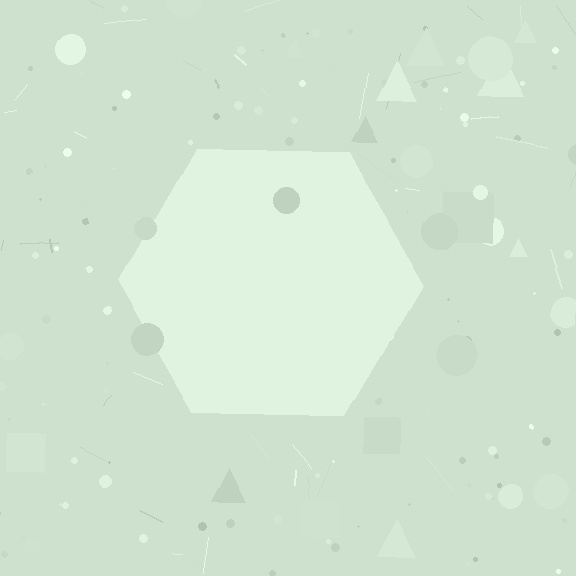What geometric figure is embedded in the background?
A hexagon is embedded in the background.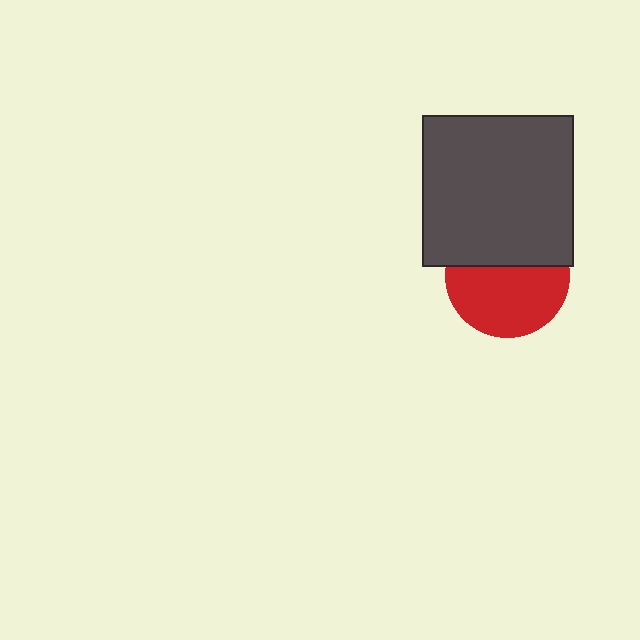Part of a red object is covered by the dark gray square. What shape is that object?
It is a circle.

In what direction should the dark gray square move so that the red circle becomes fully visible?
The dark gray square should move up. That is the shortest direction to clear the overlap and leave the red circle fully visible.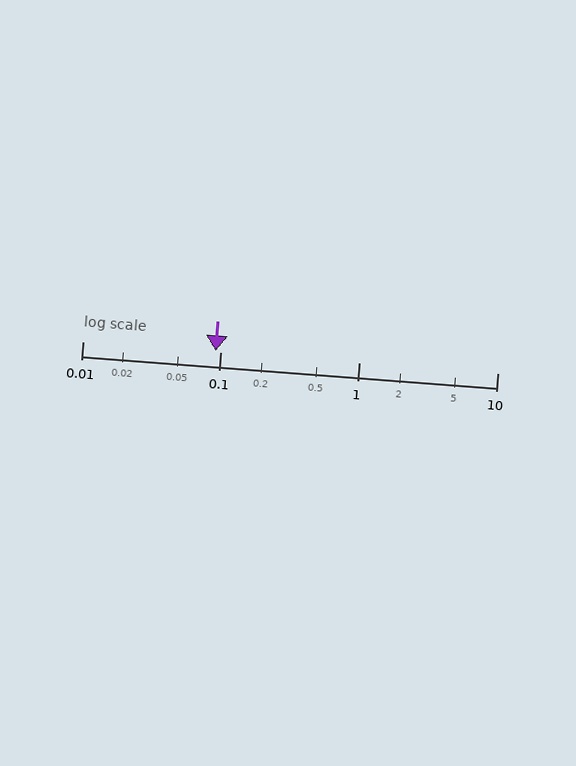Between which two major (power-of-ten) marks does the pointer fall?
The pointer is between 0.01 and 0.1.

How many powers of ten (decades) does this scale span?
The scale spans 3 decades, from 0.01 to 10.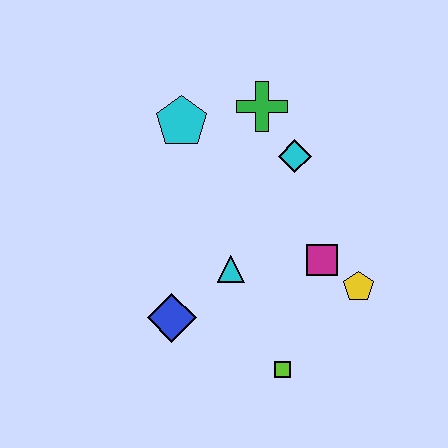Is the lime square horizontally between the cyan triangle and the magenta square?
Yes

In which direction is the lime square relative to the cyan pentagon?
The lime square is below the cyan pentagon.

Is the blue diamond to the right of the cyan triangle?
No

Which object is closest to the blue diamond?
The cyan triangle is closest to the blue diamond.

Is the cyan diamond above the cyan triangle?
Yes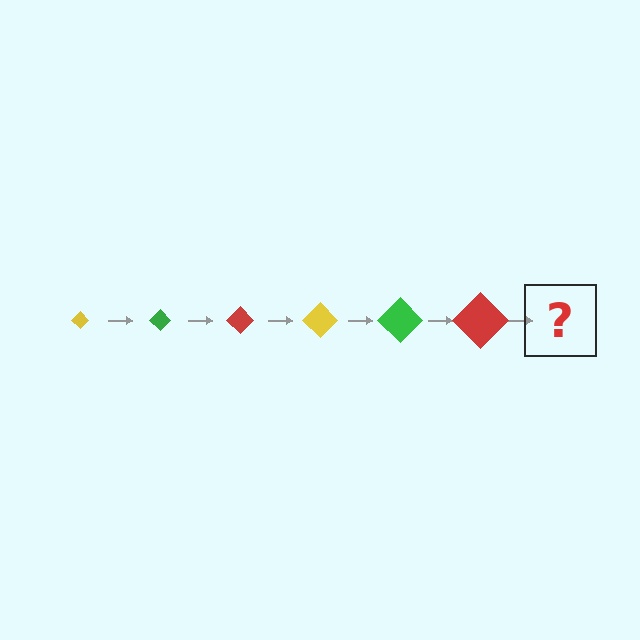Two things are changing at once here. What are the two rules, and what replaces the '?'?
The two rules are that the diamond grows larger each step and the color cycles through yellow, green, and red. The '?' should be a yellow diamond, larger than the previous one.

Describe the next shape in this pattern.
It should be a yellow diamond, larger than the previous one.